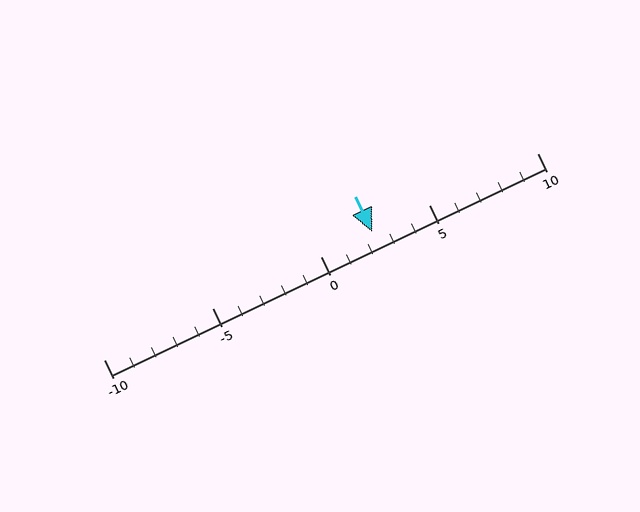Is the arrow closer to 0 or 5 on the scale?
The arrow is closer to 0.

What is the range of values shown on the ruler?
The ruler shows values from -10 to 10.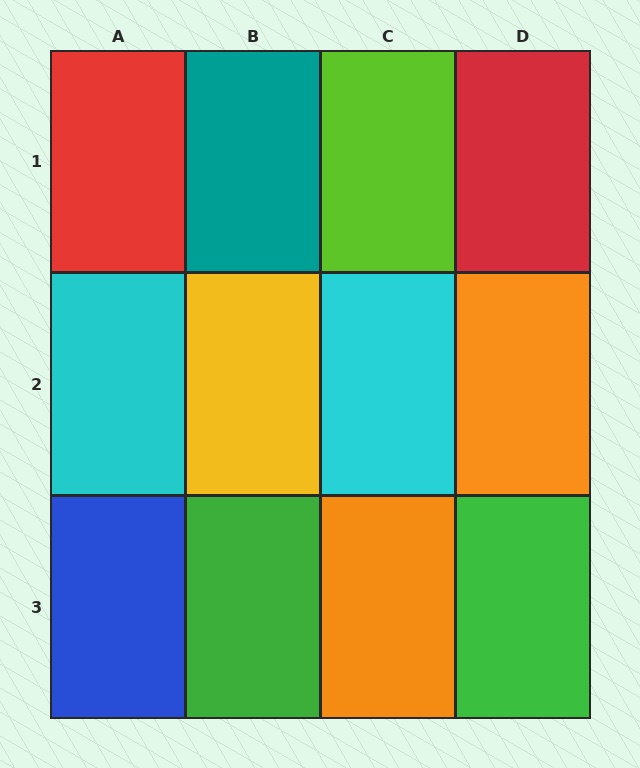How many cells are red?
2 cells are red.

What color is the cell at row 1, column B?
Teal.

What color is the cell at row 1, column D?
Red.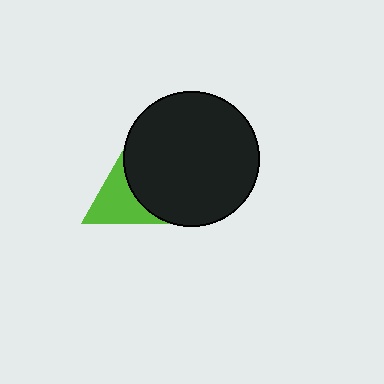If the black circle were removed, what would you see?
You would see the complete lime triangle.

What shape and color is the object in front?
The object in front is a black circle.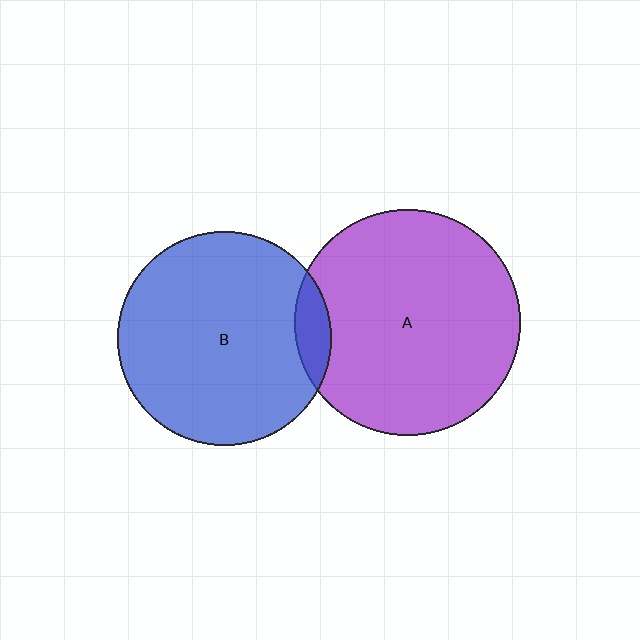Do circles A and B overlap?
Yes.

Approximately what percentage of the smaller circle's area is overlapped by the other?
Approximately 10%.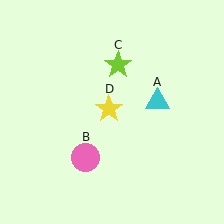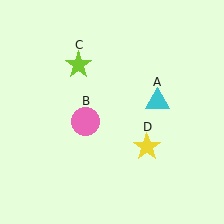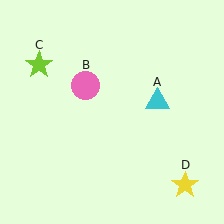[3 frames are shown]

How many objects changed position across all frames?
3 objects changed position: pink circle (object B), lime star (object C), yellow star (object D).